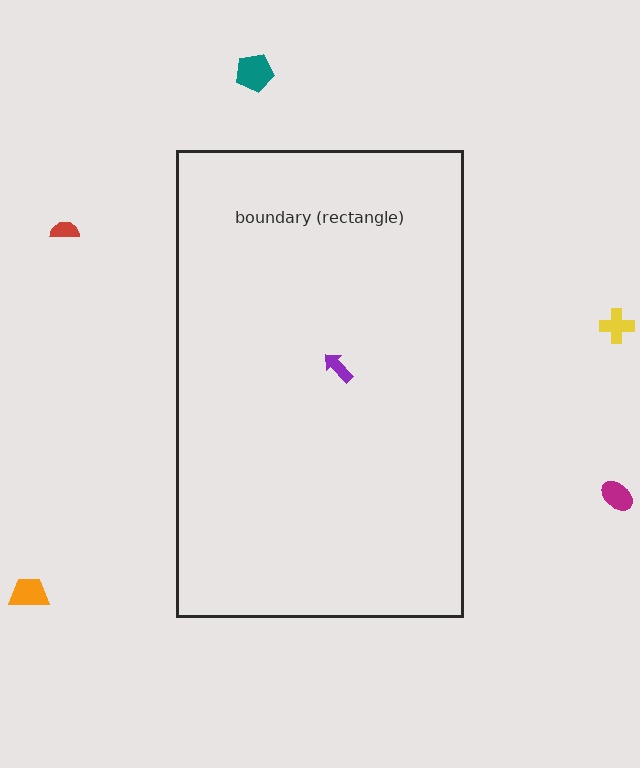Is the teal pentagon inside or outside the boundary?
Outside.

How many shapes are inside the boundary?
1 inside, 5 outside.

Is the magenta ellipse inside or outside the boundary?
Outside.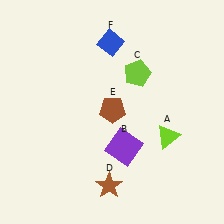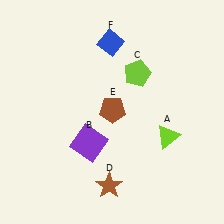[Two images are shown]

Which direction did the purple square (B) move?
The purple square (B) moved left.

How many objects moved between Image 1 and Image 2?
1 object moved between the two images.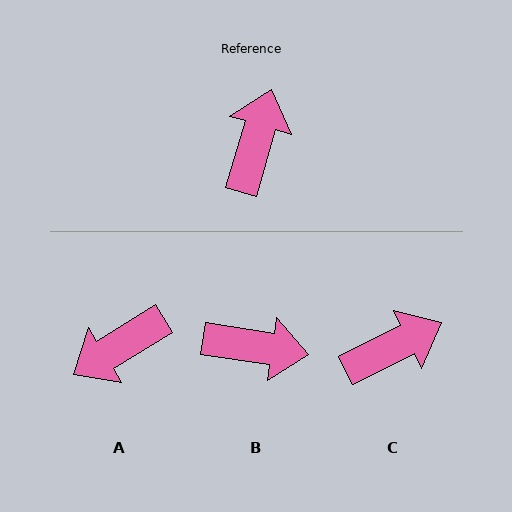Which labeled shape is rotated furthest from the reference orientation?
A, about 138 degrees away.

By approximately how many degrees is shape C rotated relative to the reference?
Approximately 47 degrees clockwise.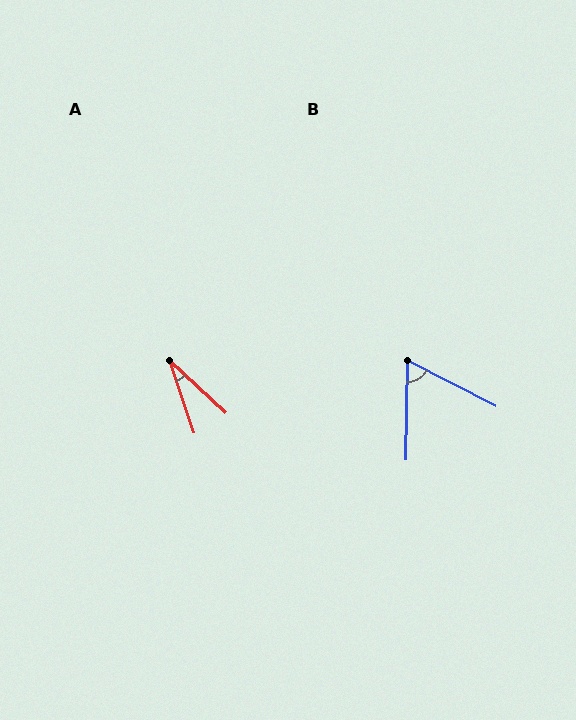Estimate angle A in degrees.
Approximately 28 degrees.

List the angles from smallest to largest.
A (28°), B (64°).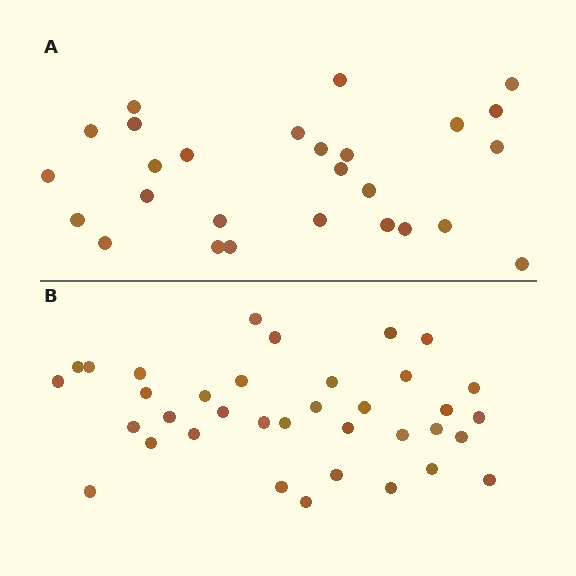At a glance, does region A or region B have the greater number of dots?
Region B (the bottom region) has more dots.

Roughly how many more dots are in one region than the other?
Region B has roughly 8 or so more dots than region A.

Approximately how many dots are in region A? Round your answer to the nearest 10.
About 30 dots. (The exact count is 27, which rounds to 30.)